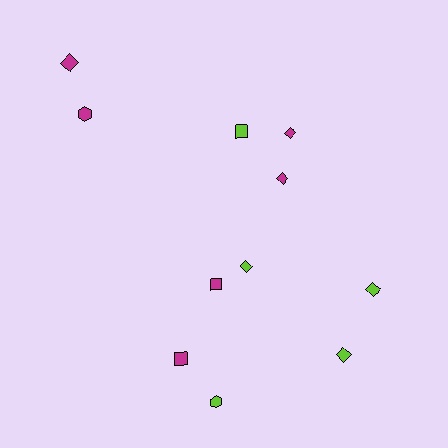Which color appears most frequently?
Magenta, with 6 objects.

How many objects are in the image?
There are 11 objects.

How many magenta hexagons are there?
There is 1 magenta hexagon.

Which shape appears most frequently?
Diamond, with 6 objects.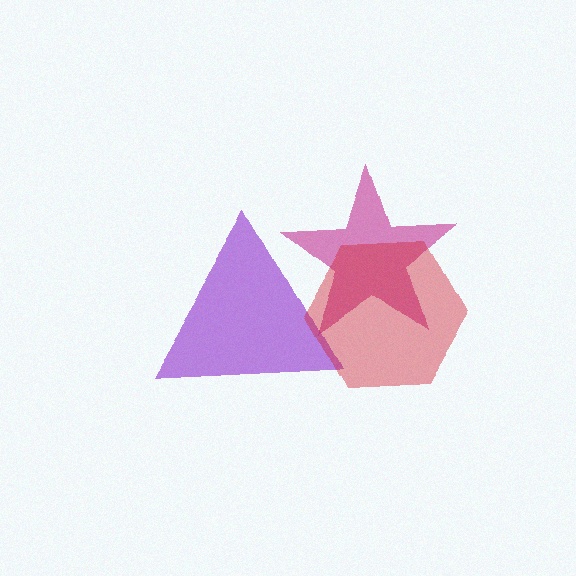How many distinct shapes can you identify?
There are 3 distinct shapes: a magenta star, a purple triangle, a red hexagon.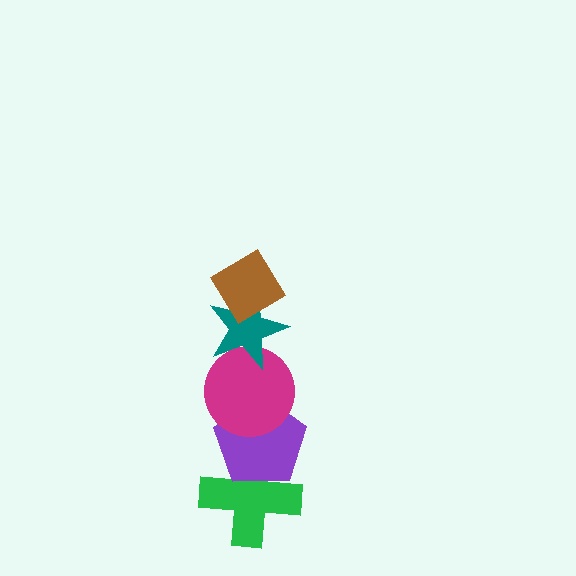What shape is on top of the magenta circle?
The teal star is on top of the magenta circle.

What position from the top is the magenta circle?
The magenta circle is 3rd from the top.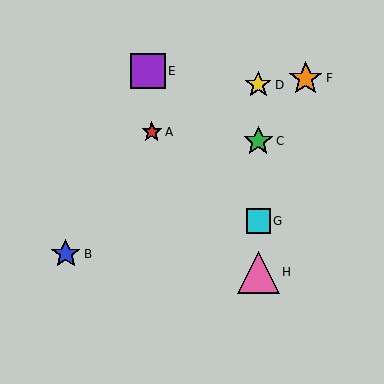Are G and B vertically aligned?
No, G is at x≈258 and B is at x≈66.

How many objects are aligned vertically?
4 objects (C, D, G, H) are aligned vertically.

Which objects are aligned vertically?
Objects C, D, G, H are aligned vertically.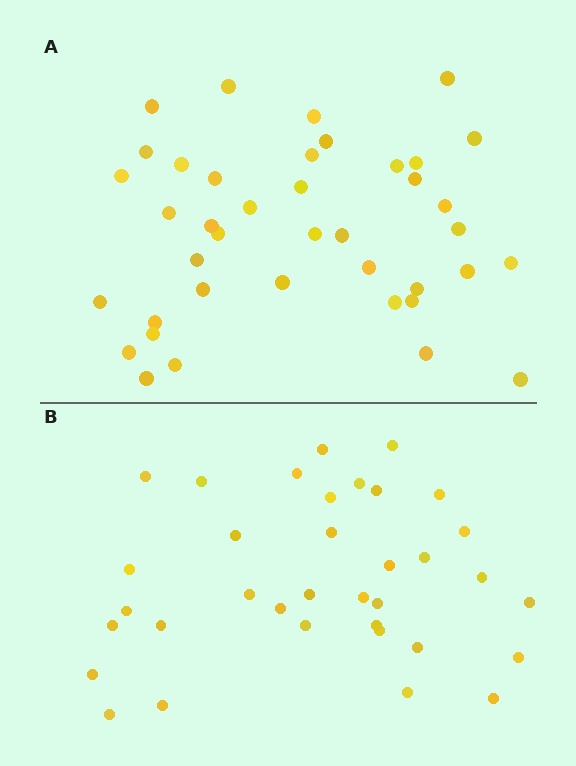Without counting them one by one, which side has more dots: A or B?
Region A (the top region) has more dots.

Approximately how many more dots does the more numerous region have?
Region A has about 5 more dots than region B.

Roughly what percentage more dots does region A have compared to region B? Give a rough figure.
About 15% more.